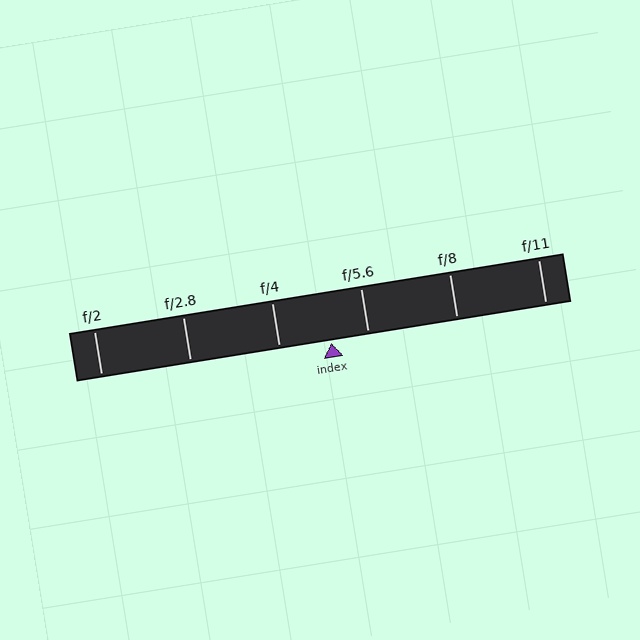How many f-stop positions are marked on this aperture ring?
There are 6 f-stop positions marked.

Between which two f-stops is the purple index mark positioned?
The index mark is between f/4 and f/5.6.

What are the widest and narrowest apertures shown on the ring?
The widest aperture shown is f/2 and the narrowest is f/11.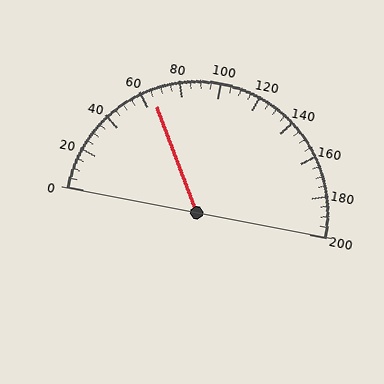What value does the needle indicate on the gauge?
The needle indicates approximately 65.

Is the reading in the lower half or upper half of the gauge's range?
The reading is in the lower half of the range (0 to 200).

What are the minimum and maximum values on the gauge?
The gauge ranges from 0 to 200.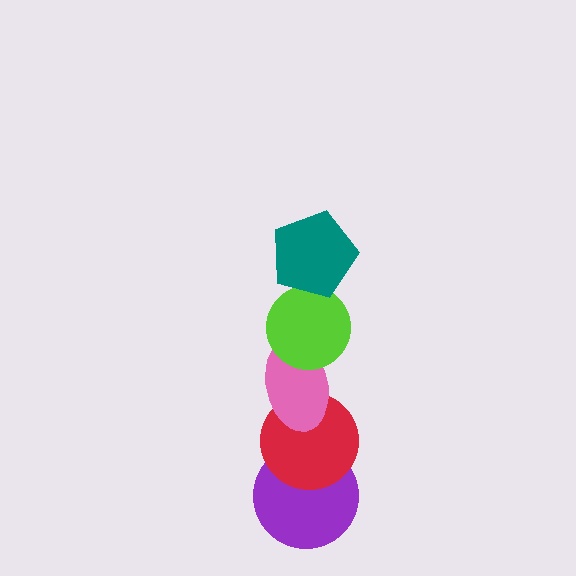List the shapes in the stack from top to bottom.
From top to bottom: the teal pentagon, the lime circle, the pink ellipse, the red circle, the purple circle.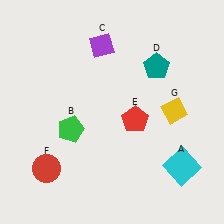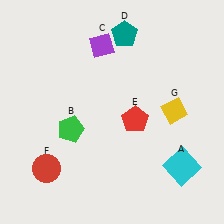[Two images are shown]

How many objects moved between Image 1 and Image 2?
1 object moved between the two images.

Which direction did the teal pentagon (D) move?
The teal pentagon (D) moved up.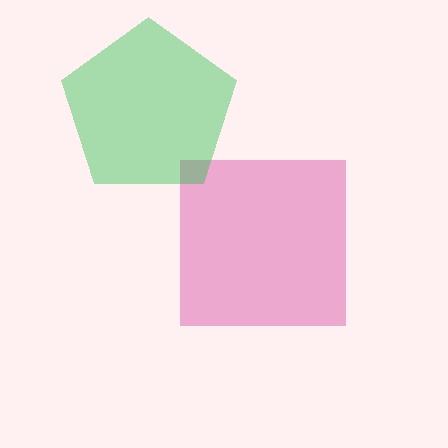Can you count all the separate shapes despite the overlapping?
Yes, there are 2 separate shapes.